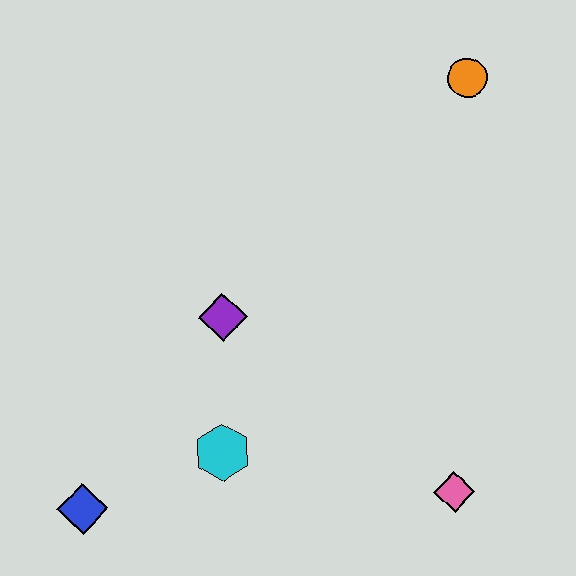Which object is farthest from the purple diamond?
The orange circle is farthest from the purple diamond.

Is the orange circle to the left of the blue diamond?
No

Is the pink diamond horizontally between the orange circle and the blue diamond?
Yes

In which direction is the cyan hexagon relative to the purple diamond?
The cyan hexagon is below the purple diamond.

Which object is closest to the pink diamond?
The cyan hexagon is closest to the pink diamond.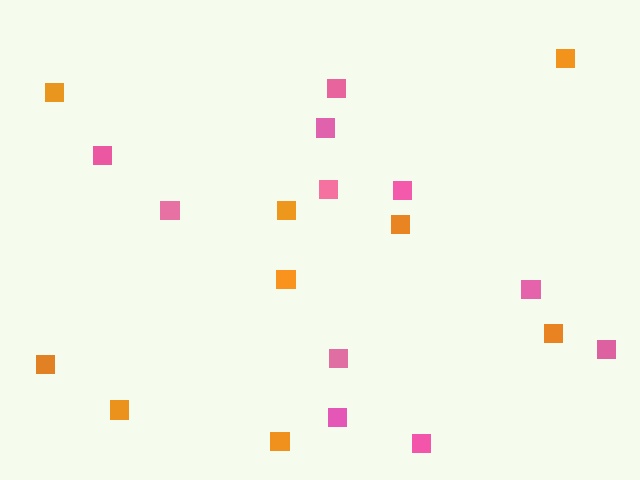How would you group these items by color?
There are 2 groups: one group of orange squares (9) and one group of pink squares (11).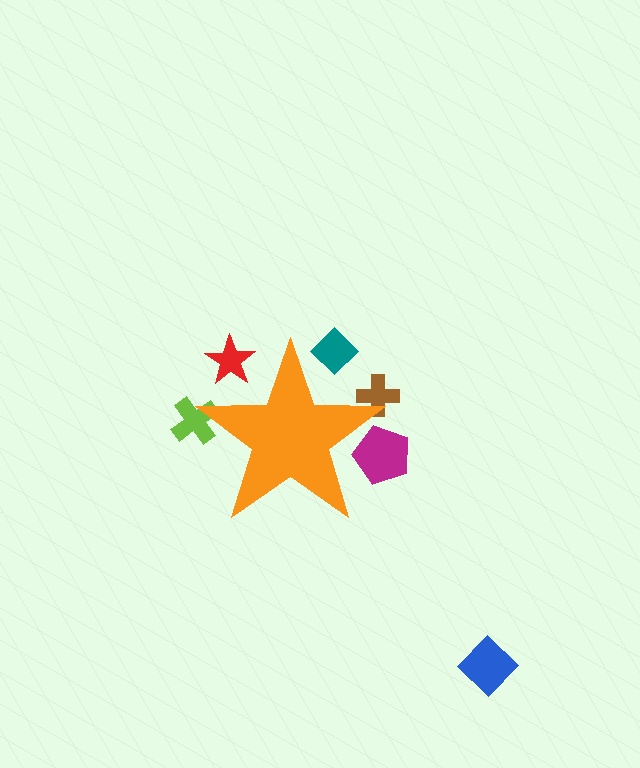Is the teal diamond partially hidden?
Yes, the teal diamond is partially hidden behind the orange star.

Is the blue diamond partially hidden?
No, the blue diamond is fully visible.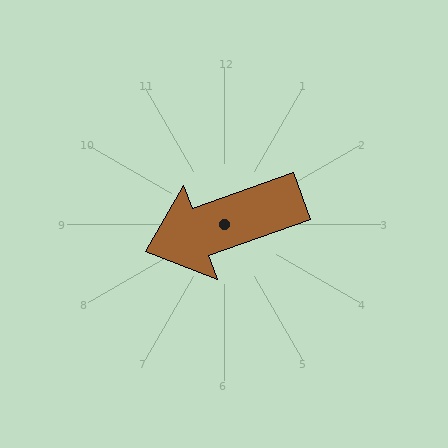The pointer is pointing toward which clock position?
Roughly 8 o'clock.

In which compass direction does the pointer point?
West.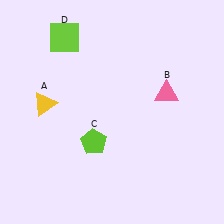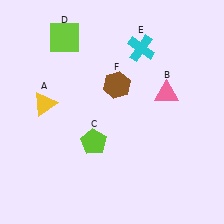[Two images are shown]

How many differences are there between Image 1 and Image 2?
There are 2 differences between the two images.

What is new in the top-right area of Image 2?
A brown hexagon (F) was added in the top-right area of Image 2.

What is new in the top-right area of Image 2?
A cyan cross (E) was added in the top-right area of Image 2.